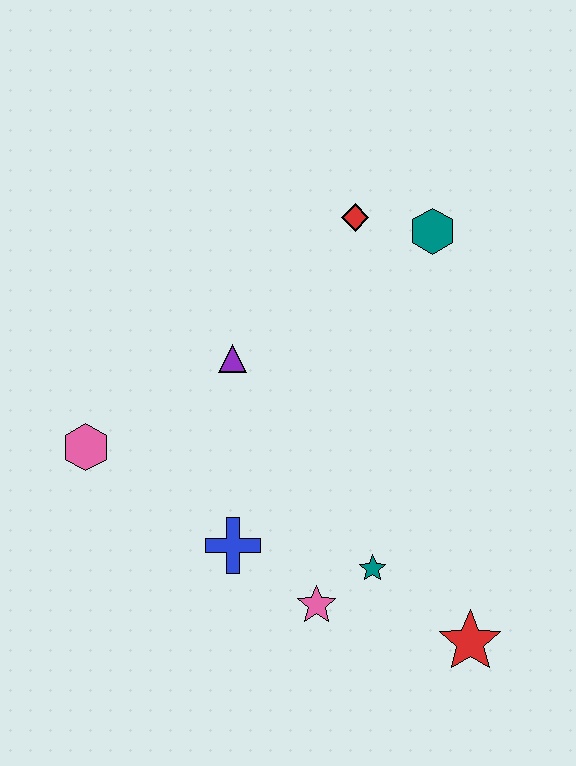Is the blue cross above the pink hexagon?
No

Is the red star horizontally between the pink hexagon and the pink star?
No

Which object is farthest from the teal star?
The red diamond is farthest from the teal star.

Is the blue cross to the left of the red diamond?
Yes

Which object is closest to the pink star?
The teal star is closest to the pink star.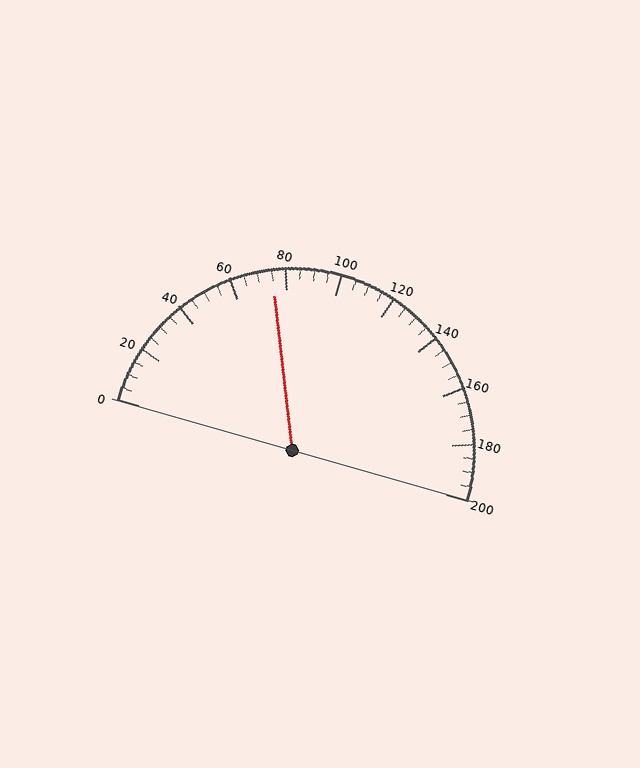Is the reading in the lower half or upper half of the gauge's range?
The reading is in the lower half of the range (0 to 200).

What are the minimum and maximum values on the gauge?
The gauge ranges from 0 to 200.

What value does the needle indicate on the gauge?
The needle indicates approximately 75.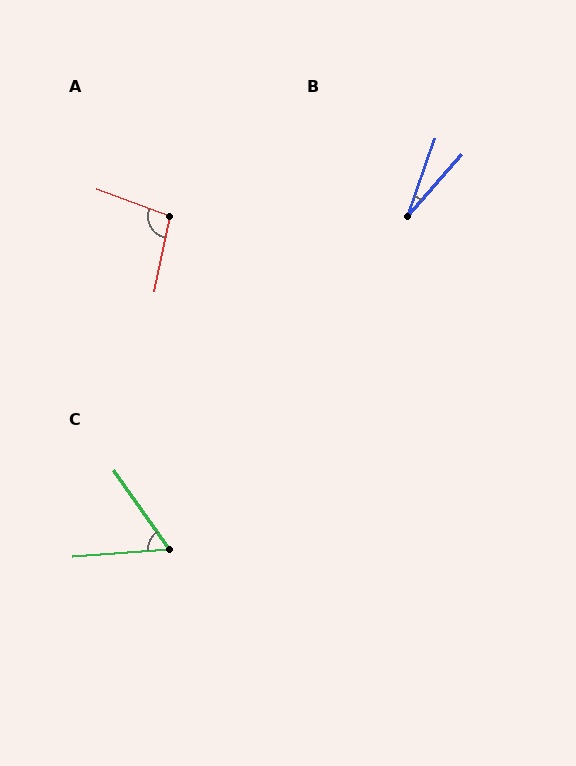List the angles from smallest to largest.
B (22°), C (59°), A (99°).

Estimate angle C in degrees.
Approximately 59 degrees.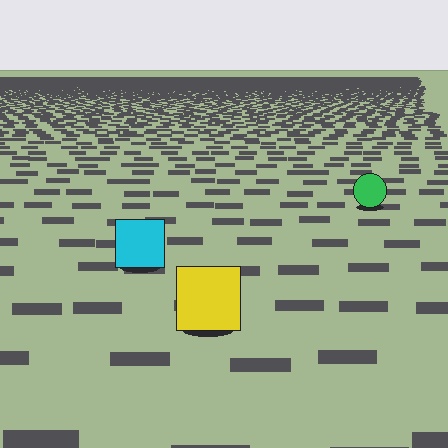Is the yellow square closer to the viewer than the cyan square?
Yes. The yellow square is closer — you can tell from the texture gradient: the ground texture is coarser near it.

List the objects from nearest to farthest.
From nearest to farthest: the yellow square, the cyan square, the green circle.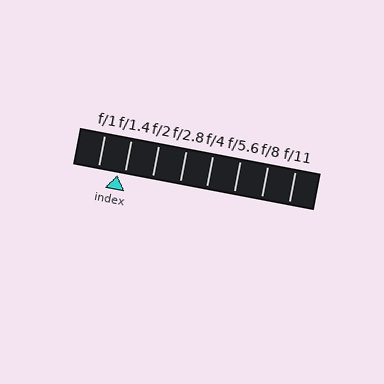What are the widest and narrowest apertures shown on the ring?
The widest aperture shown is f/1 and the narrowest is f/11.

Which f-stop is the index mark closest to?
The index mark is closest to f/1.4.